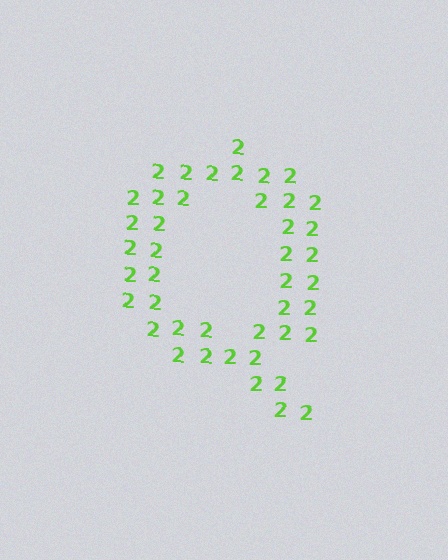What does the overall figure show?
The overall figure shows the letter Q.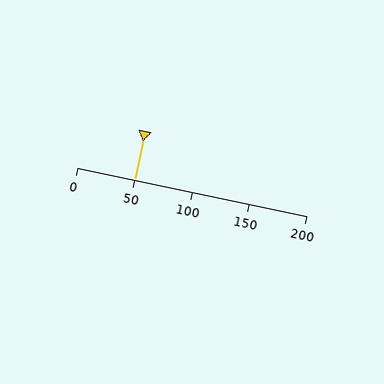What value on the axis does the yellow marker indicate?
The marker indicates approximately 50.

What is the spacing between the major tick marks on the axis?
The major ticks are spaced 50 apart.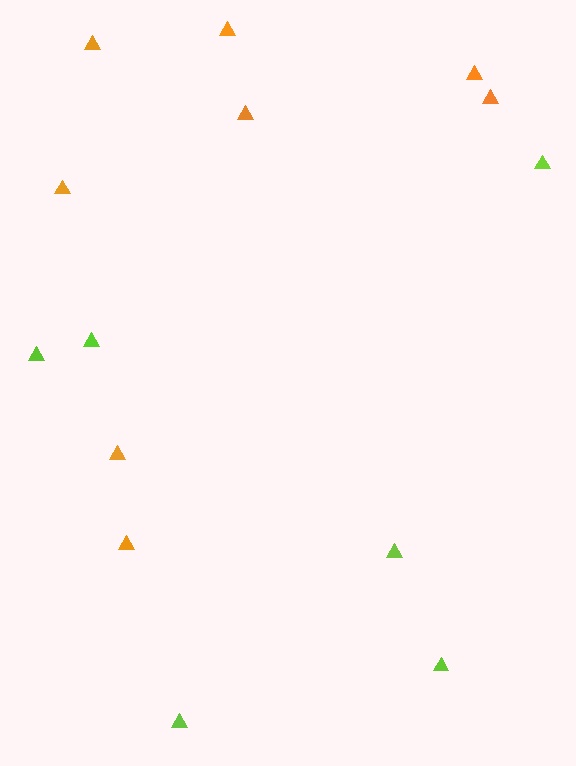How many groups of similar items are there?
There are 2 groups: one group of orange triangles (8) and one group of lime triangles (6).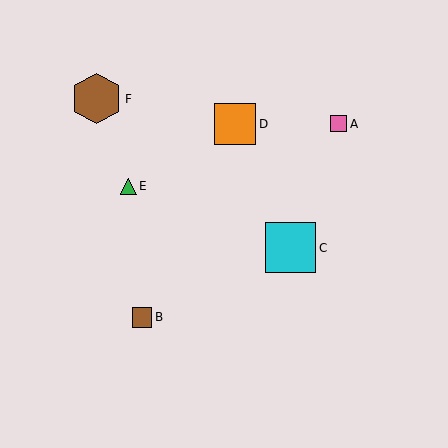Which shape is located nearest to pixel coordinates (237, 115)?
The orange square (labeled D) at (235, 124) is nearest to that location.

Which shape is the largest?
The brown hexagon (labeled F) is the largest.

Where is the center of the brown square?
The center of the brown square is at (142, 318).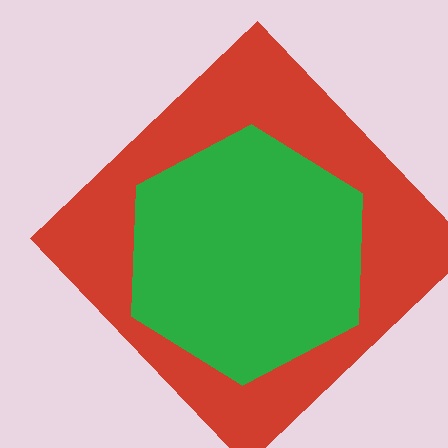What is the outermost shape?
The red diamond.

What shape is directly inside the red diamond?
The green hexagon.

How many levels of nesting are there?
2.